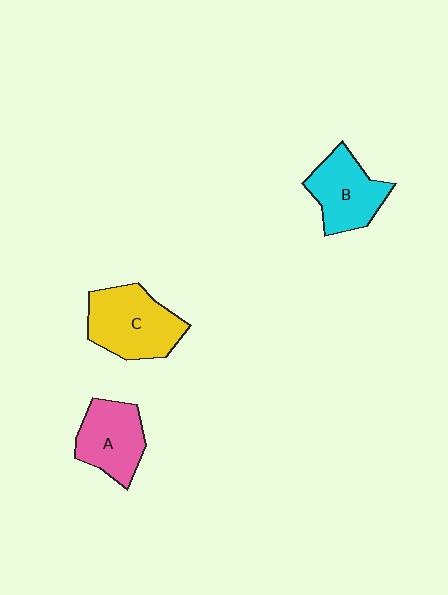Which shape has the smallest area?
Shape A (pink).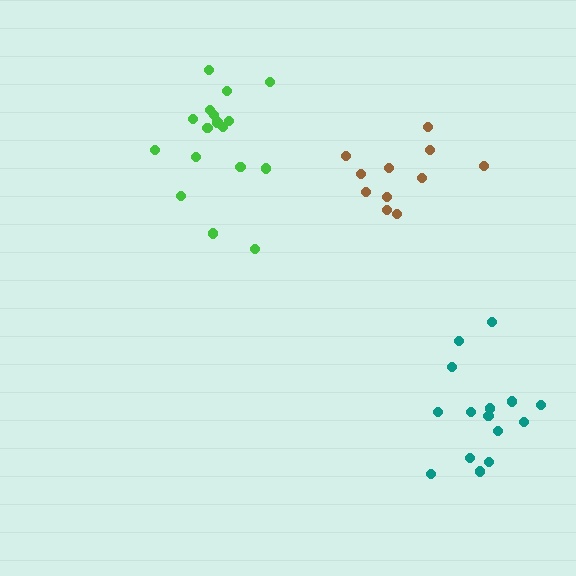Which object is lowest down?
The teal cluster is bottommost.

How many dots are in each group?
Group 1: 17 dots, Group 2: 11 dots, Group 3: 15 dots (43 total).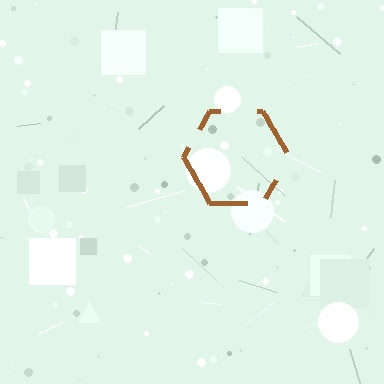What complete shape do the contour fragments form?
The contour fragments form a hexagon.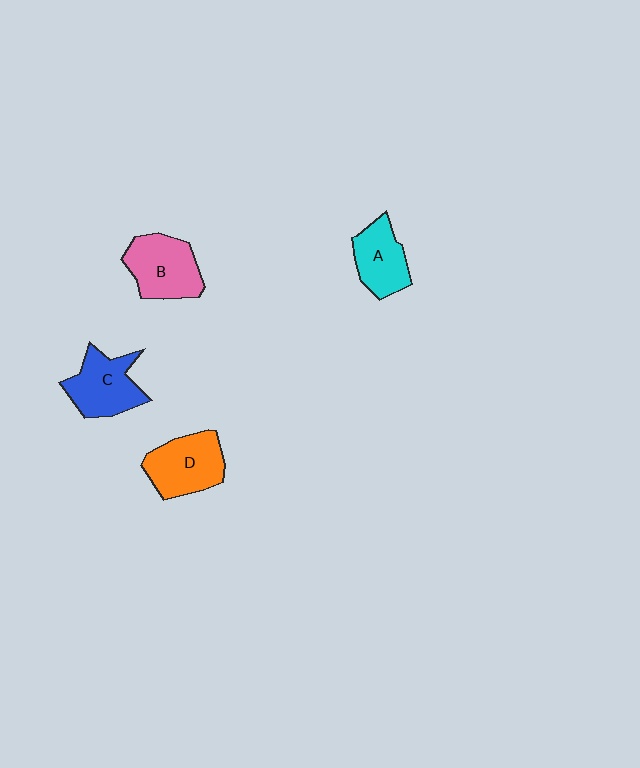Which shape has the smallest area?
Shape A (cyan).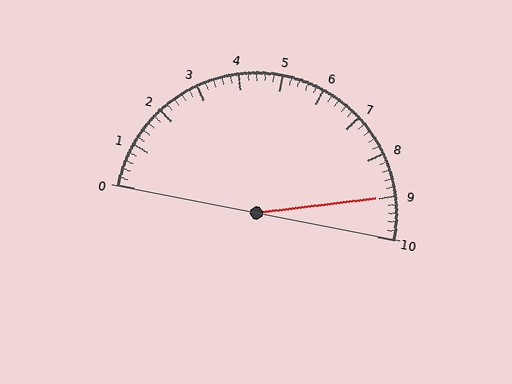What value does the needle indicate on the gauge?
The needle indicates approximately 9.0.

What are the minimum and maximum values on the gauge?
The gauge ranges from 0 to 10.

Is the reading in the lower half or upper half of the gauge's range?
The reading is in the upper half of the range (0 to 10).